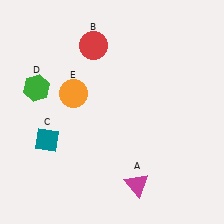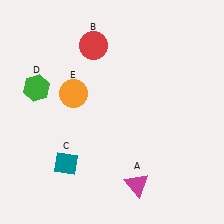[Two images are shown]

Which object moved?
The teal diamond (C) moved down.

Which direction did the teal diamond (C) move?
The teal diamond (C) moved down.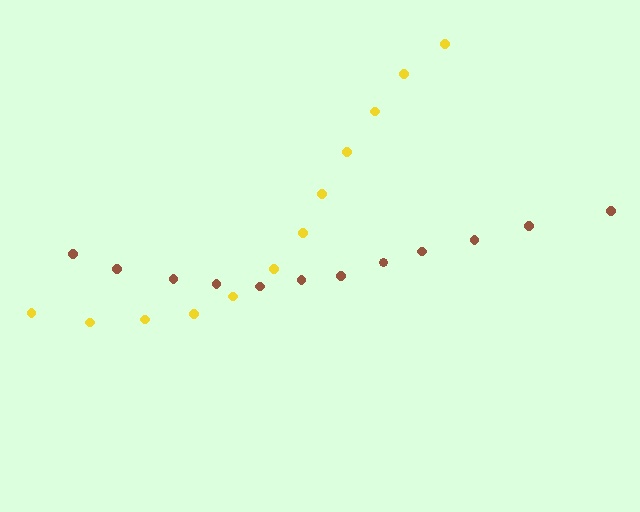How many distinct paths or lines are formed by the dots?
There are 2 distinct paths.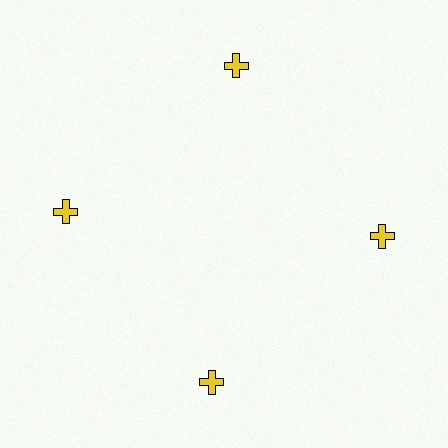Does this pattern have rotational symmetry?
Yes, this pattern has 4-fold rotational symmetry. It looks the same after rotating 90 degrees around the center.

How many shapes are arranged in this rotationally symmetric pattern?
There are 4 shapes, arranged in 4 groups of 1.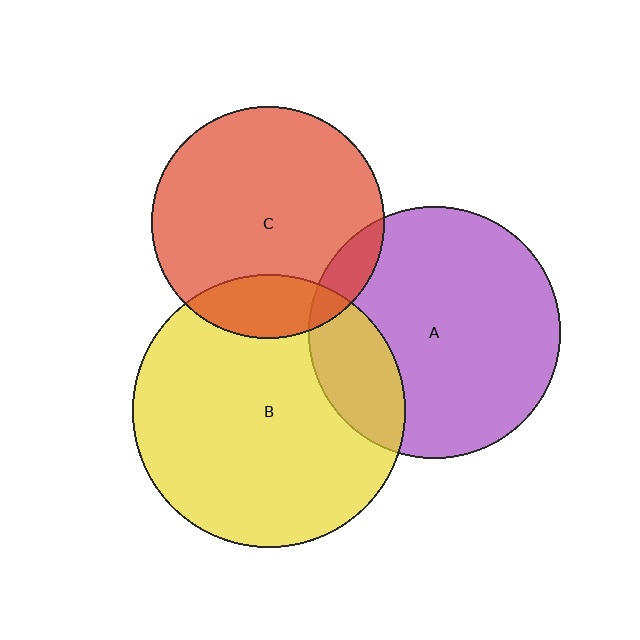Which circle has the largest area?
Circle B (yellow).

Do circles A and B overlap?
Yes.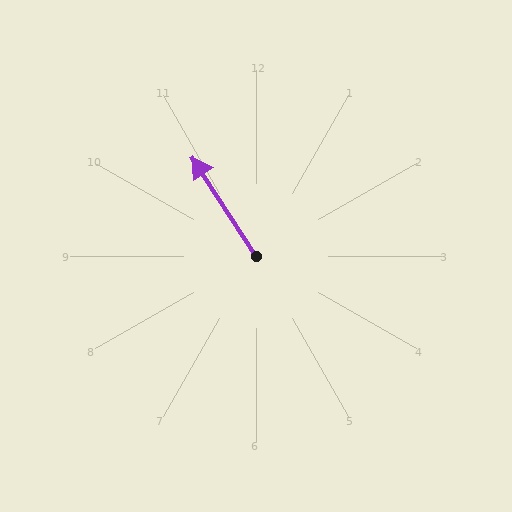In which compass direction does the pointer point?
Northwest.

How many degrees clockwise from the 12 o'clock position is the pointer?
Approximately 327 degrees.